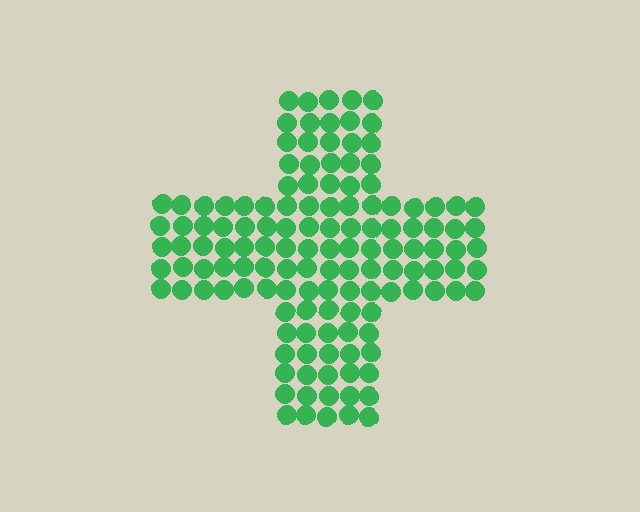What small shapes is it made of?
It is made of small circles.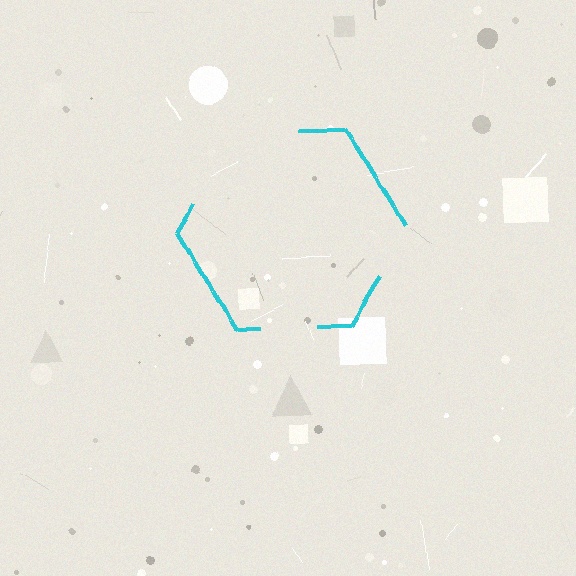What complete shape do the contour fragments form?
The contour fragments form a hexagon.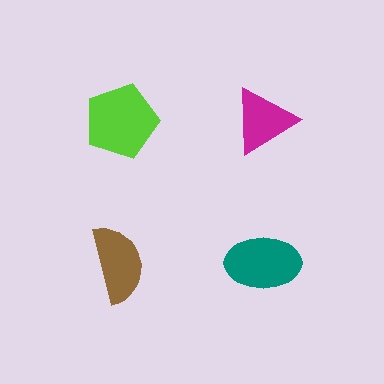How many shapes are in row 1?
2 shapes.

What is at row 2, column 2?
A teal ellipse.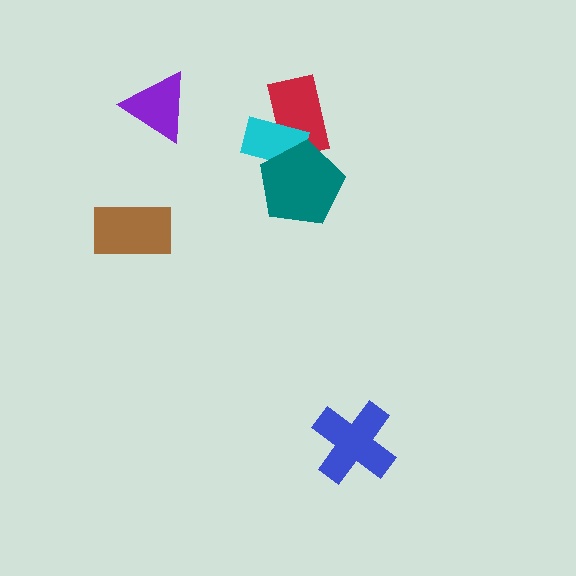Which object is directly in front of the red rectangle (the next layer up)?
The cyan rectangle is directly in front of the red rectangle.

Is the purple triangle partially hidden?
No, no other shape covers it.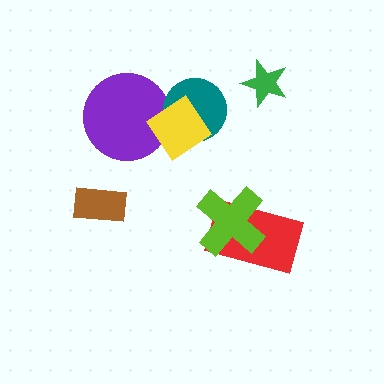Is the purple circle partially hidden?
Yes, it is partially covered by another shape.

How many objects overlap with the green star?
0 objects overlap with the green star.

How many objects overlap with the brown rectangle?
0 objects overlap with the brown rectangle.